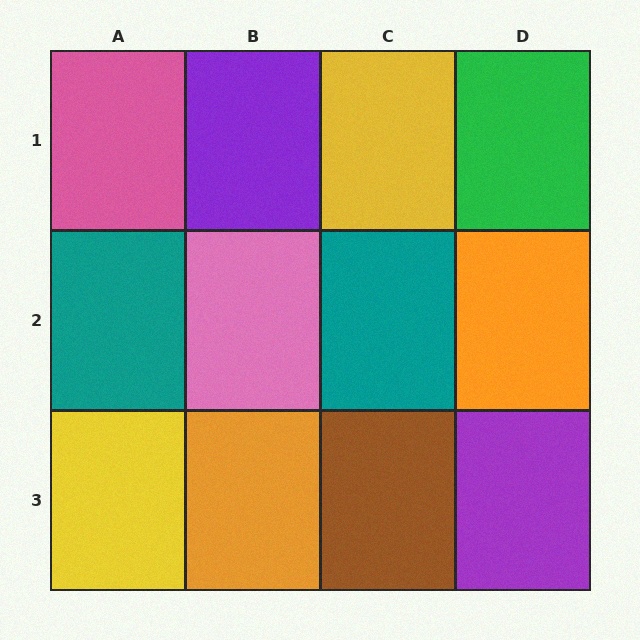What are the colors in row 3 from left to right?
Yellow, orange, brown, purple.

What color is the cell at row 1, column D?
Green.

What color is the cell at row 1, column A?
Pink.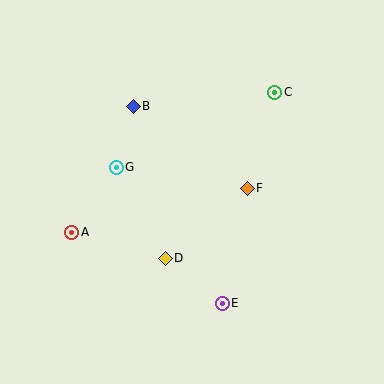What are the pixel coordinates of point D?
Point D is at (165, 259).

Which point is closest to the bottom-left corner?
Point A is closest to the bottom-left corner.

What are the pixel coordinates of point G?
Point G is at (116, 167).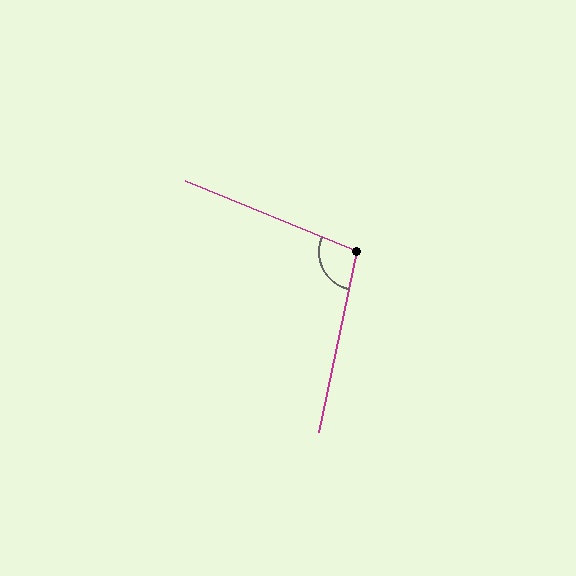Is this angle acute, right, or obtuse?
It is obtuse.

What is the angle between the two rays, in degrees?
Approximately 101 degrees.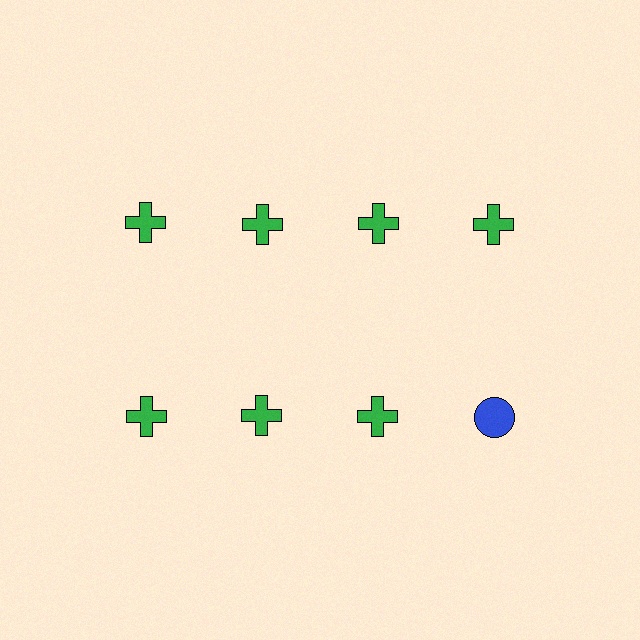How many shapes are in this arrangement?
There are 8 shapes arranged in a grid pattern.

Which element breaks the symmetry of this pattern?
The blue circle in the second row, second from right column breaks the symmetry. All other shapes are green crosses.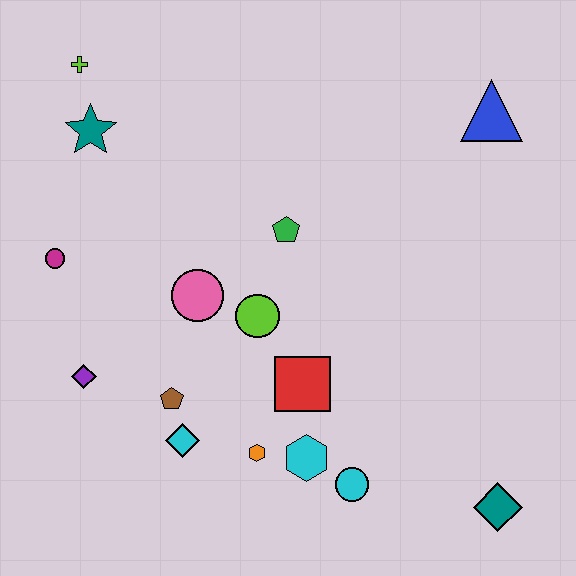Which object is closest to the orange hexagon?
The cyan hexagon is closest to the orange hexagon.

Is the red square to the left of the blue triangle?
Yes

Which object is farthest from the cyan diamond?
The blue triangle is farthest from the cyan diamond.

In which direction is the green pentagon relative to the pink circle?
The green pentagon is to the right of the pink circle.